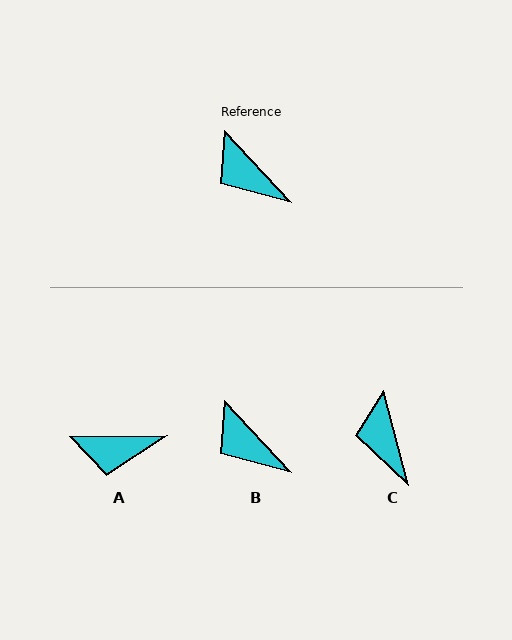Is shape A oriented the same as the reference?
No, it is off by about 48 degrees.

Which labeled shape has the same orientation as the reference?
B.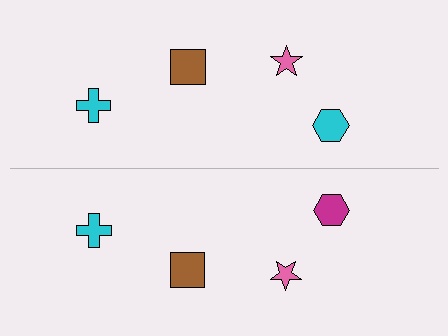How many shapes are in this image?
There are 8 shapes in this image.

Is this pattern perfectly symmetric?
No, the pattern is not perfectly symmetric. The magenta hexagon on the bottom side breaks the symmetry — its mirror counterpart is cyan.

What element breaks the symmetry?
The magenta hexagon on the bottom side breaks the symmetry — its mirror counterpart is cyan.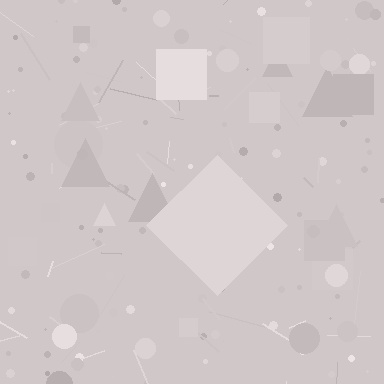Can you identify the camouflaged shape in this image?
The camouflaged shape is a diamond.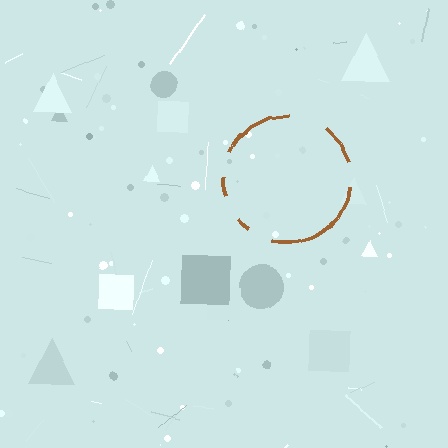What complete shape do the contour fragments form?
The contour fragments form a circle.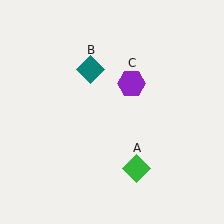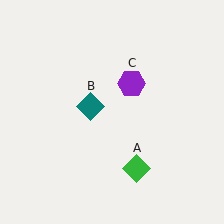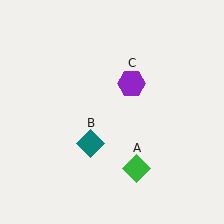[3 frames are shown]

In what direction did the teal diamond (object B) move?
The teal diamond (object B) moved down.